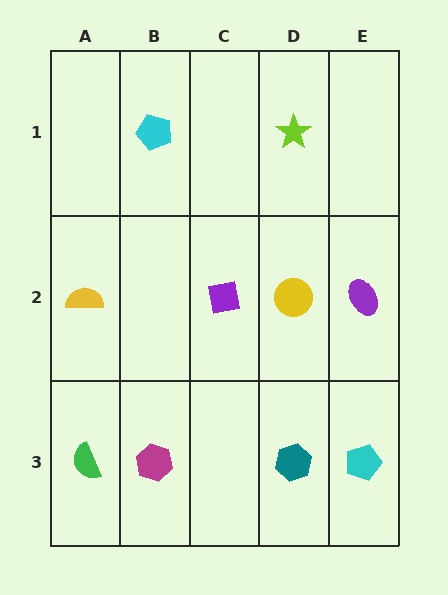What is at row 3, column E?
A cyan pentagon.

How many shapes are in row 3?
4 shapes.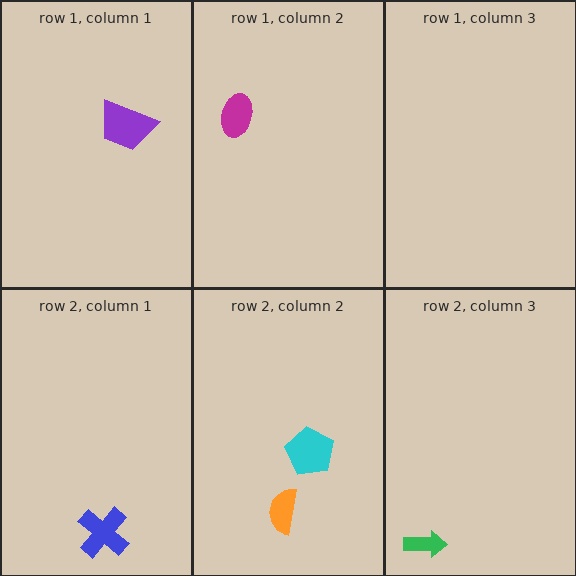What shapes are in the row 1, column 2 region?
The magenta ellipse.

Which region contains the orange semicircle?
The row 2, column 2 region.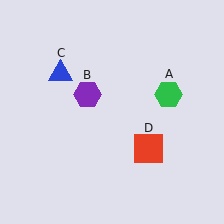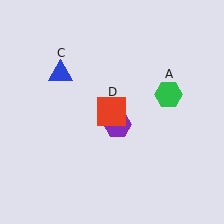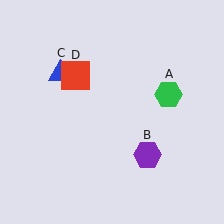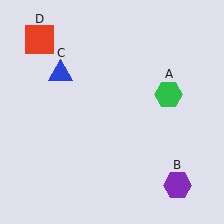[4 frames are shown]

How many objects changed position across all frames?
2 objects changed position: purple hexagon (object B), red square (object D).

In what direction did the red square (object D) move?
The red square (object D) moved up and to the left.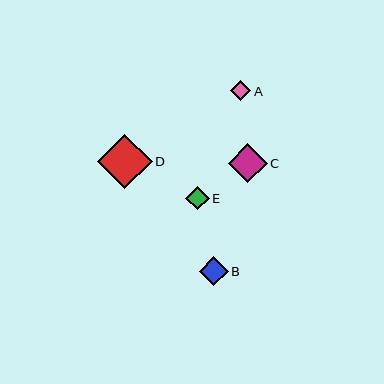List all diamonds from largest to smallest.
From largest to smallest: D, C, B, E, A.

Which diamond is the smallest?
Diamond A is the smallest with a size of approximately 21 pixels.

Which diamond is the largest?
Diamond D is the largest with a size of approximately 55 pixels.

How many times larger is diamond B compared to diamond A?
Diamond B is approximately 1.4 times the size of diamond A.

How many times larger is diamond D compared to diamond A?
Diamond D is approximately 2.7 times the size of diamond A.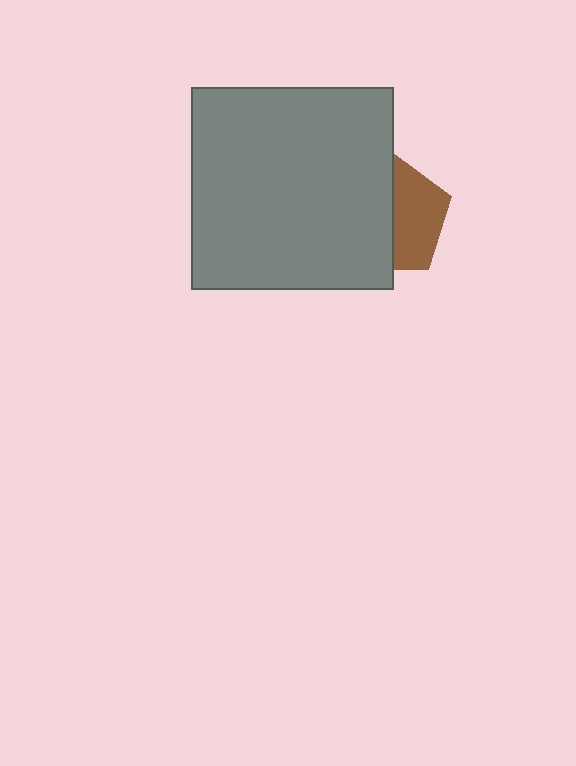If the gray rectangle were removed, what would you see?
You would see the complete brown pentagon.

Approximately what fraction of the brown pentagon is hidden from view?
Roughly 55% of the brown pentagon is hidden behind the gray rectangle.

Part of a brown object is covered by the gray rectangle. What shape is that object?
It is a pentagon.